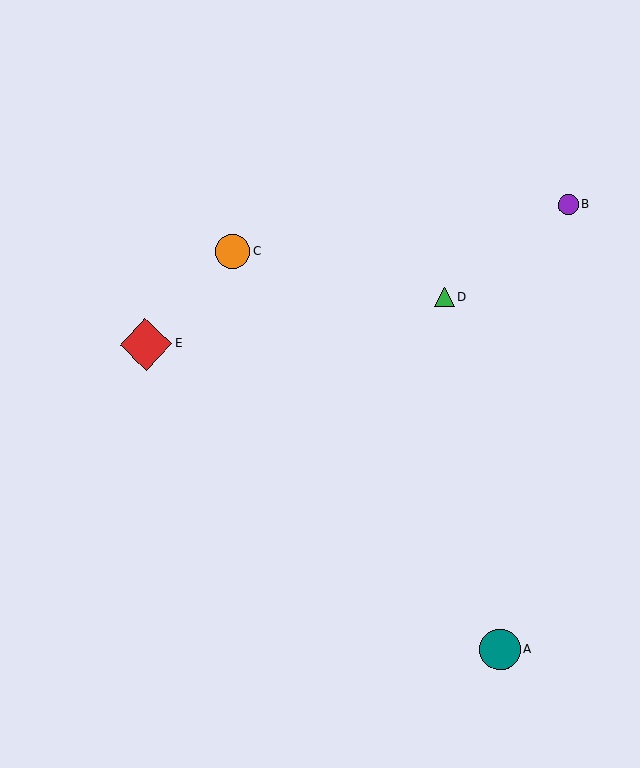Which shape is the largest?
The red diamond (labeled E) is the largest.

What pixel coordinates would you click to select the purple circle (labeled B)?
Click at (568, 205) to select the purple circle B.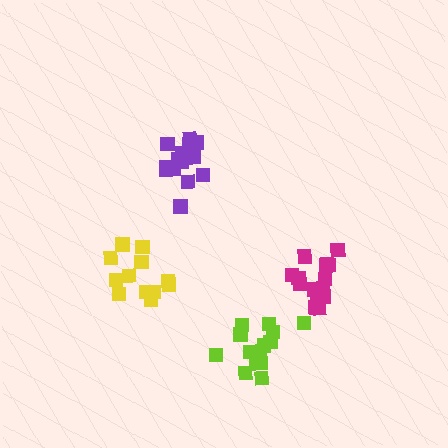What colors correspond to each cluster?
The clusters are colored: yellow, magenta, lime, purple.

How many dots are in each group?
Group 1: 12 dots, Group 2: 15 dots, Group 3: 17 dots, Group 4: 17 dots (61 total).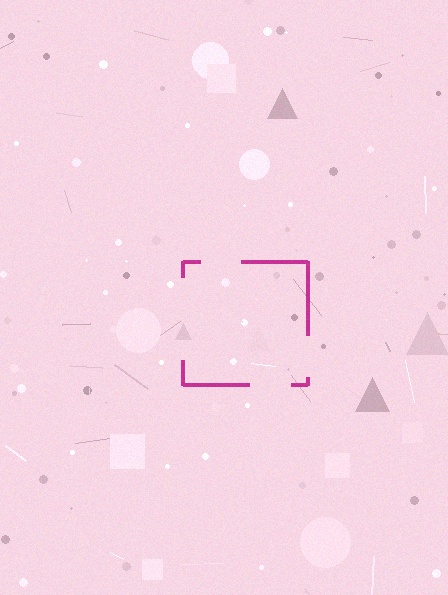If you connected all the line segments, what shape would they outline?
They would outline a square.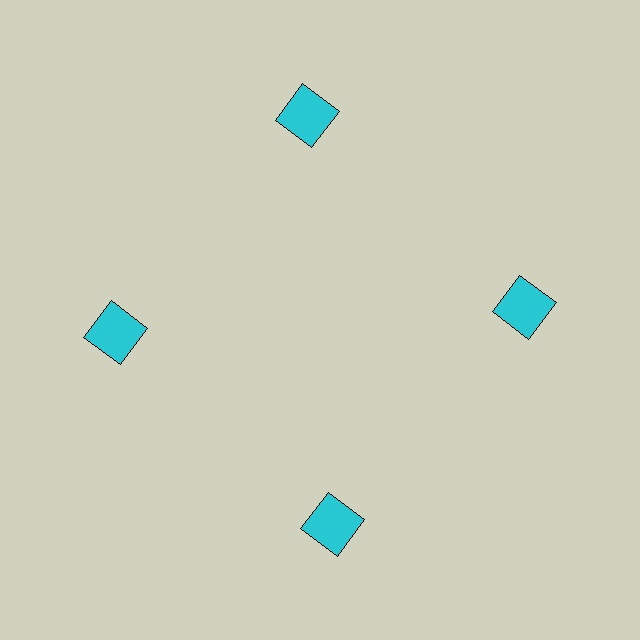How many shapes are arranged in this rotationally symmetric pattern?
There are 4 shapes, arranged in 4 groups of 1.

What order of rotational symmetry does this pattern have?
This pattern has 4-fold rotational symmetry.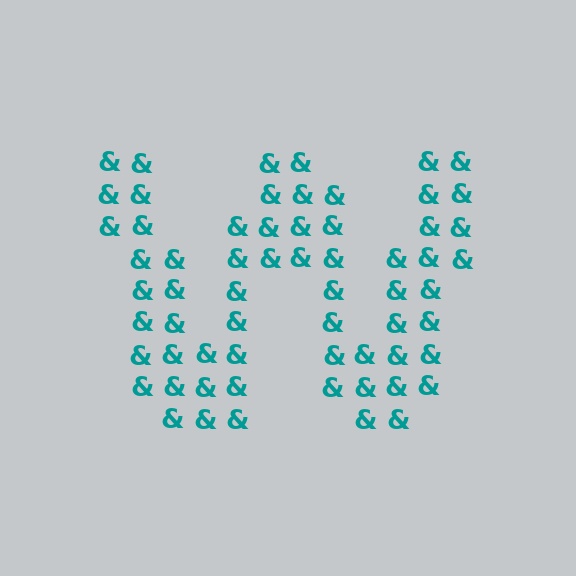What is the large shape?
The large shape is the letter W.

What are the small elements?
The small elements are ampersands.